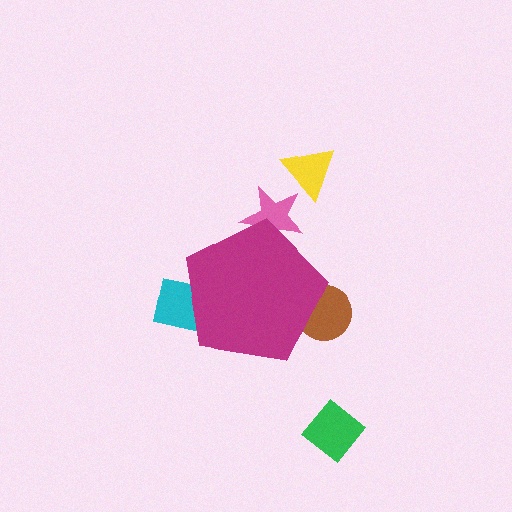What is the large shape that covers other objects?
A magenta pentagon.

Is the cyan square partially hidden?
Yes, the cyan square is partially hidden behind the magenta pentagon.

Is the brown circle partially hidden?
Yes, the brown circle is partially hidden behind the magenta pentagon.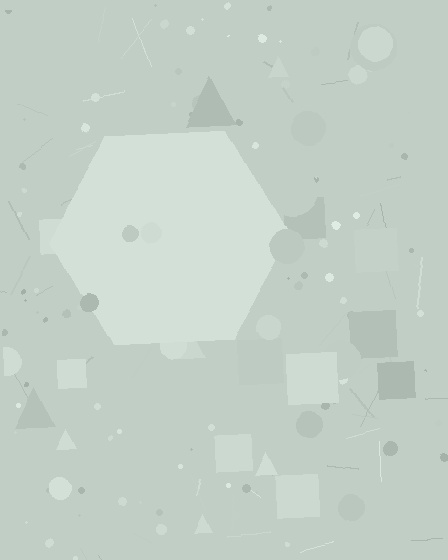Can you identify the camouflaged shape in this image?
The camouflaged shape is a hexagon.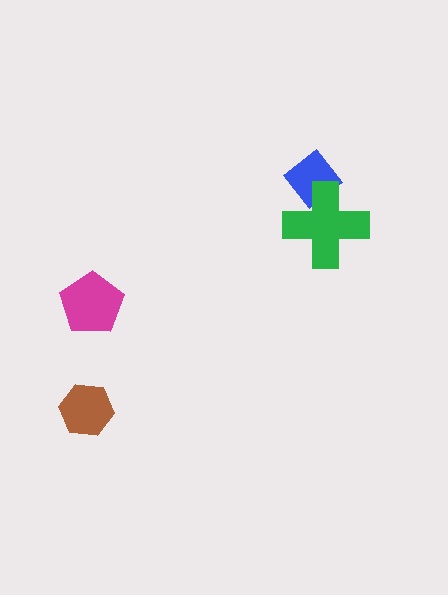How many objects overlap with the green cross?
1 object overlaps with the green cross.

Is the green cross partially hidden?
No, no other shape covers it.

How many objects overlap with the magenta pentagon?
0 objects overlap with the magenta pentagon.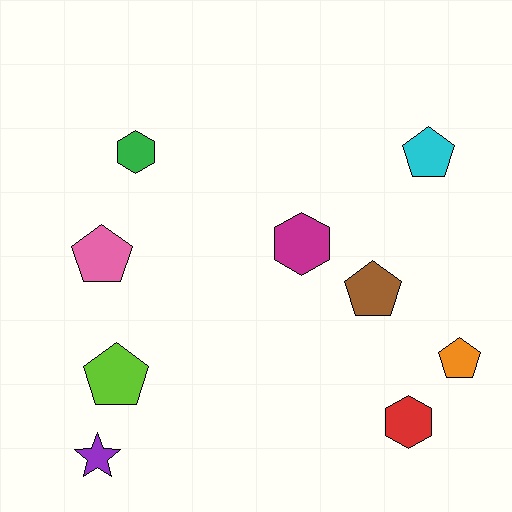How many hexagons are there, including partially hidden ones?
There are 3 hexagons.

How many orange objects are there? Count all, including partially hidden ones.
There is 1 orange object.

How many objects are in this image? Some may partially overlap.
There are 9 objects.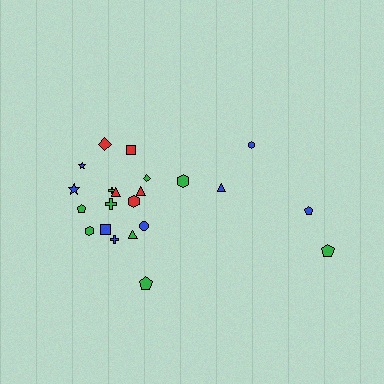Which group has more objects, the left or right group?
The left group.